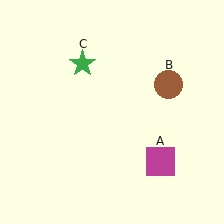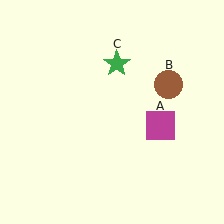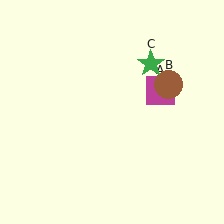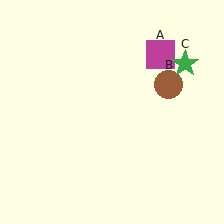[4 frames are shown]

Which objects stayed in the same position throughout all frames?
Brown circle (object B) remained stationary.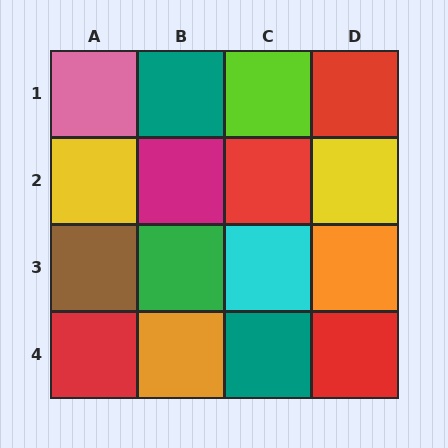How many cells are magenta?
1 cell is magenta.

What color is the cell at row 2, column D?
Yellow.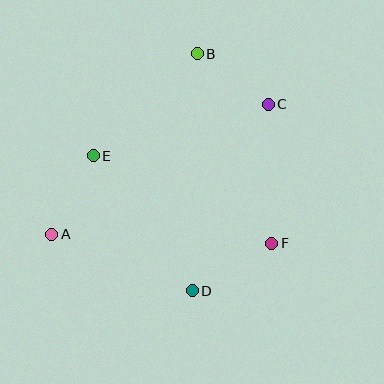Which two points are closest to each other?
Points B and C are closest to each other.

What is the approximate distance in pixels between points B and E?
The distance between B and E is approximately 145 pixels.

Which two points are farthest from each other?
Points A and C are farthest from each other.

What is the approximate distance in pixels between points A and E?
The distance between A and E is approximately 89 pixels.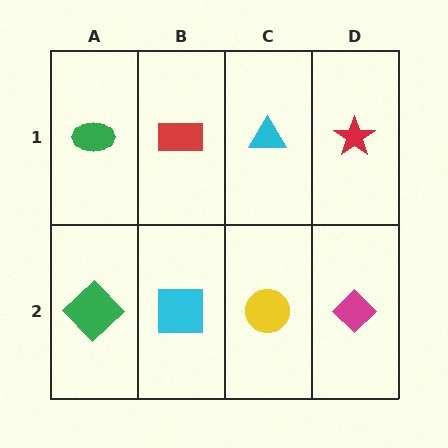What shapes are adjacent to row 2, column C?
A cyan triangle (row 1, column C), a cyan square (row 2, column B), a magenta diamond (row 2, column D).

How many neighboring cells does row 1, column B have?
3.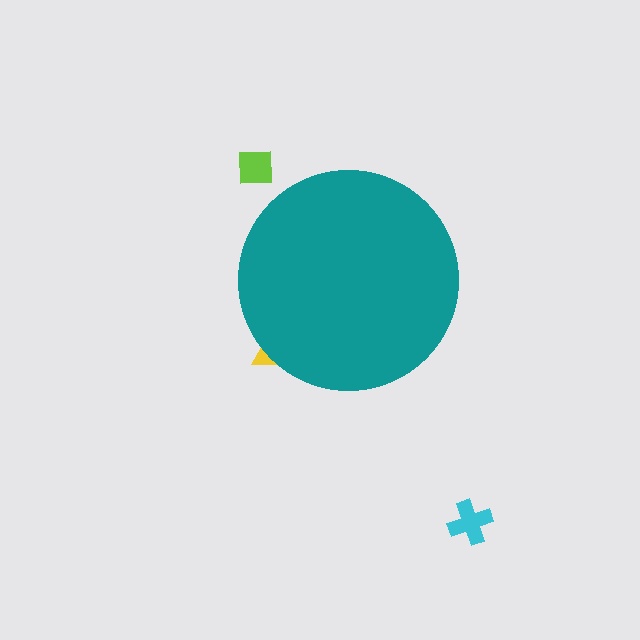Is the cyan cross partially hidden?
No, the cyan cross is fully visible.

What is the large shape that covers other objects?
A teal circle.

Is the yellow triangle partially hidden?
Yes, the yellow triangle is partially hidden behind the teal circle.